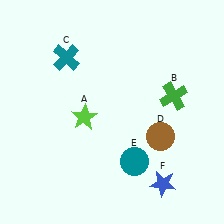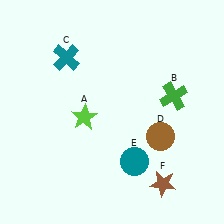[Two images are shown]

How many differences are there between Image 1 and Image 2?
There is 1 difference between the two images.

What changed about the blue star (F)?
In Image 1, F is blue. In Image 2, it changed to brown.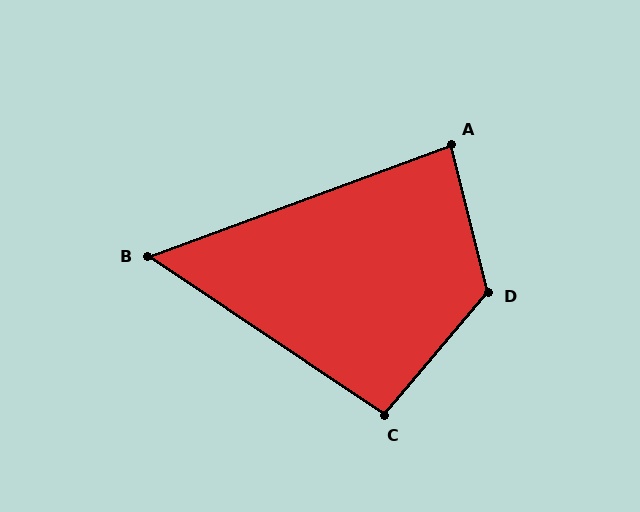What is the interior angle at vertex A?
Approximately 84 degrees (acute).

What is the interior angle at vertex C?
Approximately 96 degrees (obtuse).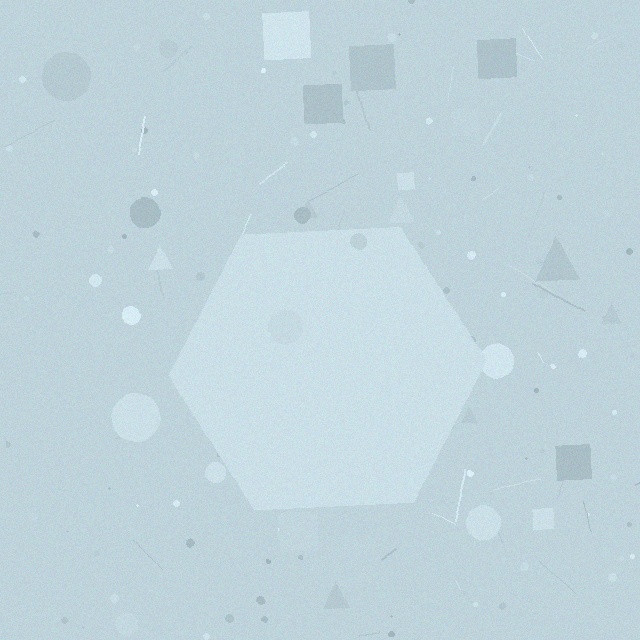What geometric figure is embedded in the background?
A hexagon is embedded in the background.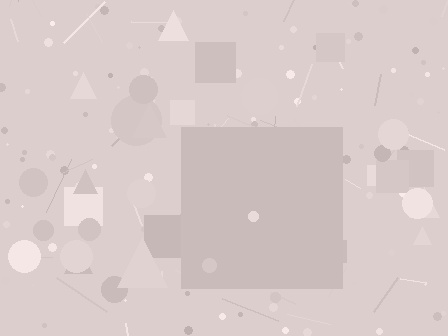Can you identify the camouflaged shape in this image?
The camouflaged shape is a square.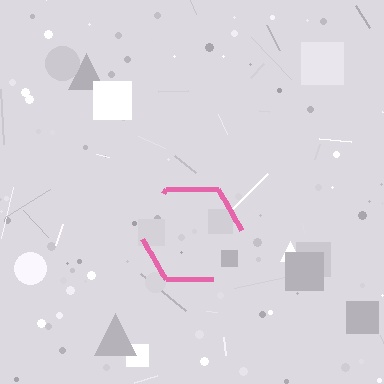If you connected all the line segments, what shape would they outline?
They would outline a hexagon.